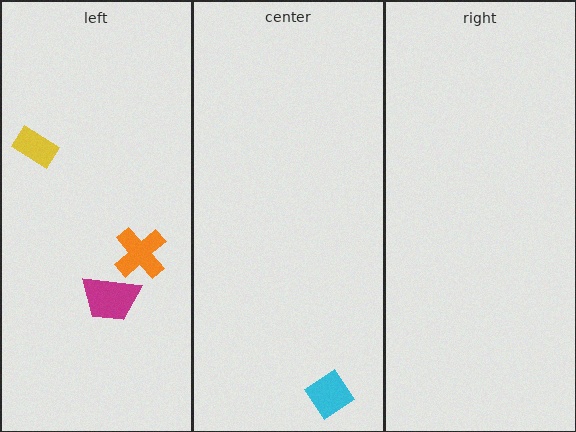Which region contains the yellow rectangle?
The left region.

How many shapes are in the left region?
3.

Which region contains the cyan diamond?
The center region.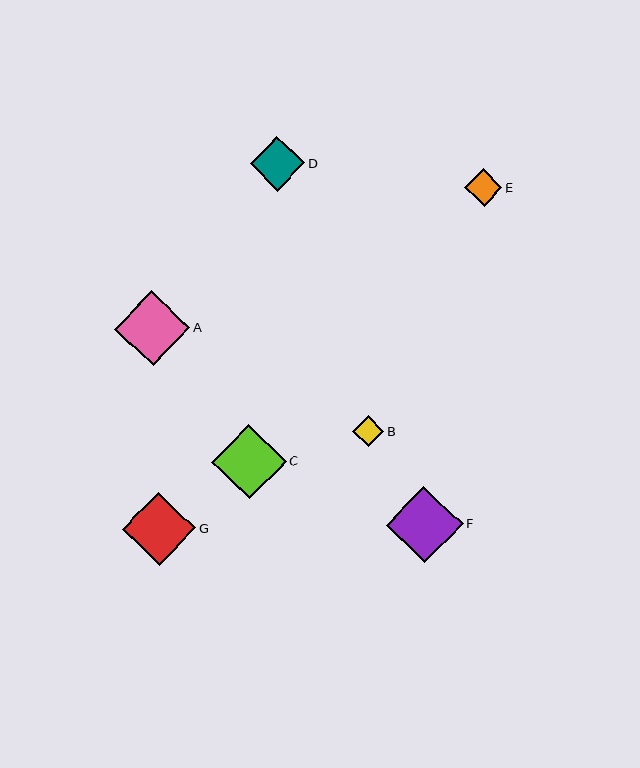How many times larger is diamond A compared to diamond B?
Diamond A is approximately 2.4 times the size of diamond B.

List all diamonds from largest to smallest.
From largest to smallest: F, A, C, G, D, E, B.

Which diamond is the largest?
Diamond F is the largest with a size of approximately 77 pixels.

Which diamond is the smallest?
Diamond B is the smallest with a size of approximately 31 pixels.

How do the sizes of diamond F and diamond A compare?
Diamond F and diamond A are approximately the same size.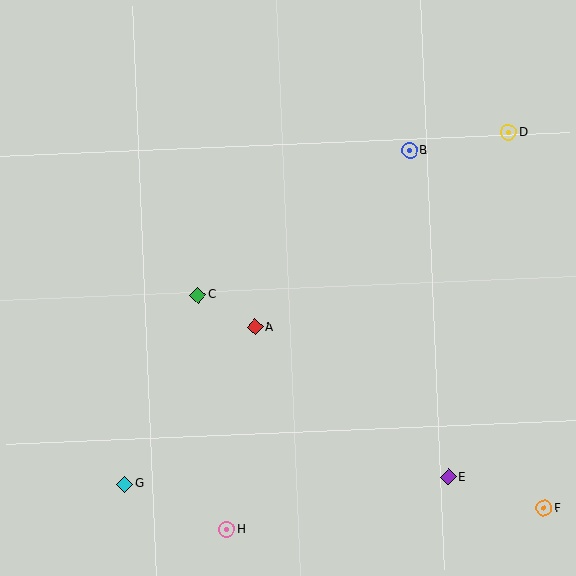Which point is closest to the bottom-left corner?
Point G is closest to the bottom-left corner.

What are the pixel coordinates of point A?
Point A is at (255, 327).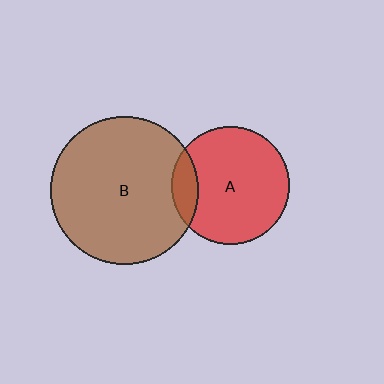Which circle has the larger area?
Circle B (brown).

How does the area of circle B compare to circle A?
Approximately 1.6 times.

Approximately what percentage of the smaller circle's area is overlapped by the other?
Approximately 15%.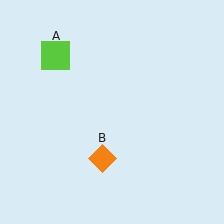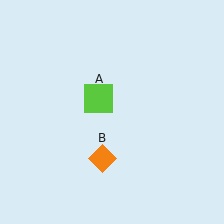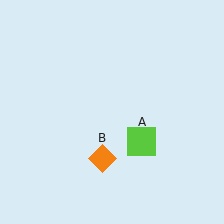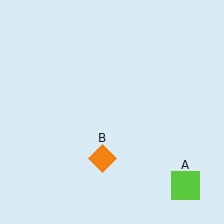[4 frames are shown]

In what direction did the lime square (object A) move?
The lime square (object A) moved down and to the right.